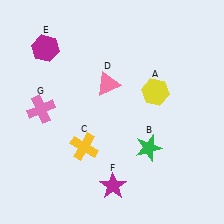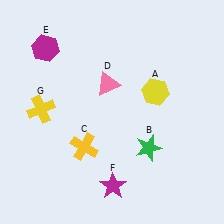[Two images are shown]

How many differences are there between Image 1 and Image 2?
There is 1 difference between the two images.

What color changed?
The cross (G) changed from pink in Image 1 to yellow in Image 2.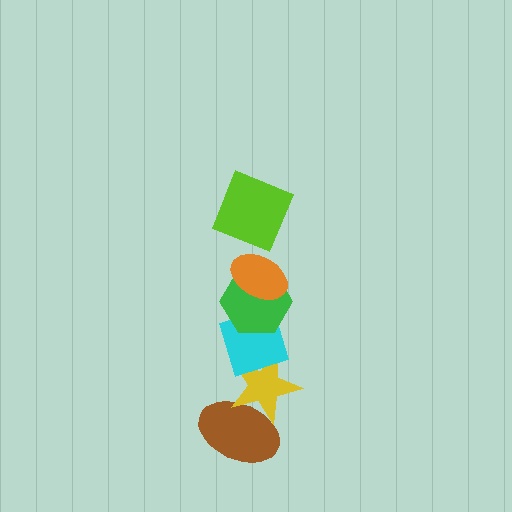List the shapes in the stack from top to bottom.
From top to bottom: the lime square, the orange ellipse, the green hexagon, the cyan diamond, the yellow star, the brown ellipse.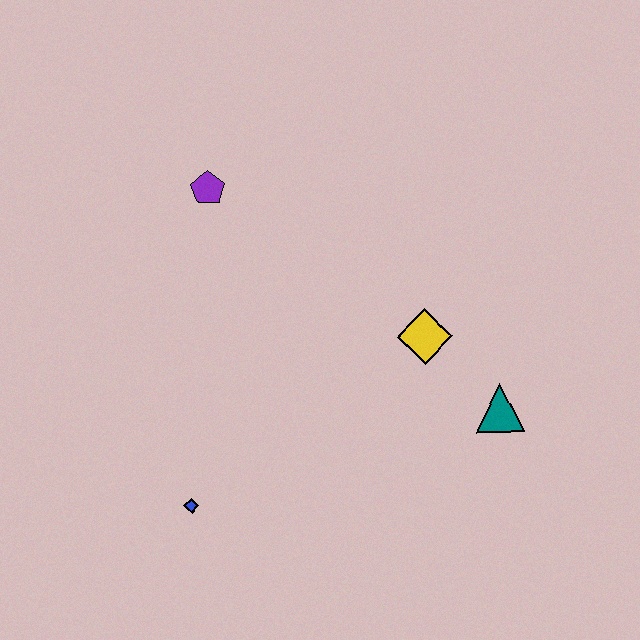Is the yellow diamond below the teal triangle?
No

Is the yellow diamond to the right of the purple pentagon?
Yes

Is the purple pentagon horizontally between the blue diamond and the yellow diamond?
Yes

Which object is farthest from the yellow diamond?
The blue diamond is farthest from the yellow diamond.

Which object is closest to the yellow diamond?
The teal triangle is closest to the yellow diamond.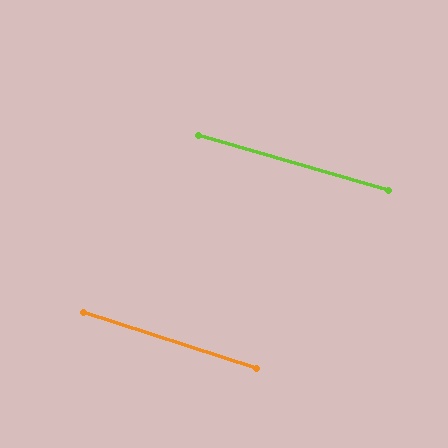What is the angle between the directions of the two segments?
Approximately 2 degrees.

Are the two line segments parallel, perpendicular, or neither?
Parallel — their directions differ by only 1.8°.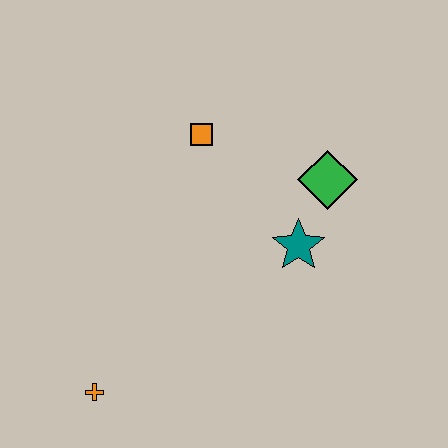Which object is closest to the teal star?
The green diamond is closest to the teal star.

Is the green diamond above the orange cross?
Yes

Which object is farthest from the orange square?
The orange cross is farthest from the orange square.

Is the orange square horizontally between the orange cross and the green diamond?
Yes